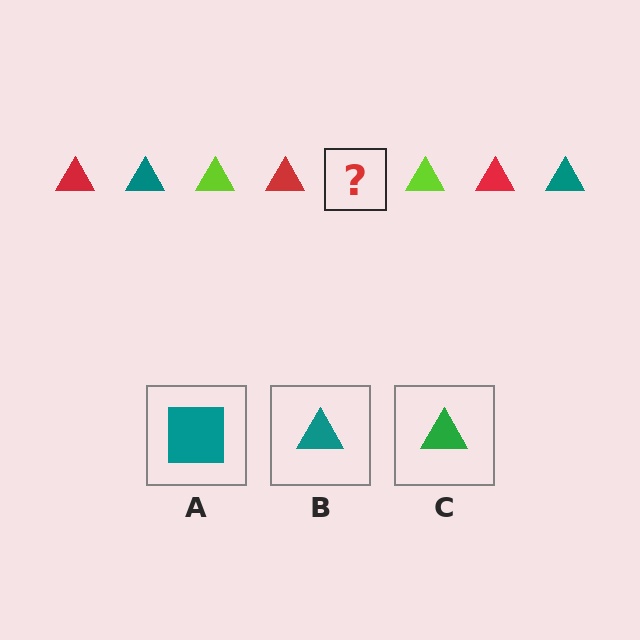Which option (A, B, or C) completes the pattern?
B.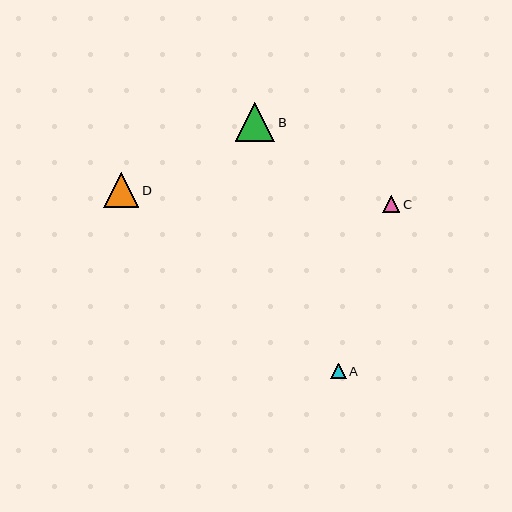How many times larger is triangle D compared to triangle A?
Triangle D is approximately 2.3 times the size of triangle A.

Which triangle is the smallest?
Triangle A is the smallest with a size of approximately 15 pixels.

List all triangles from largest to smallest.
From largest to smallest: B, D, C, A.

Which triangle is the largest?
Triangle B is the largest with a size of approximately 39 pixels.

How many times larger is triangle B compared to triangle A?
Triangle B is approximately 2.6 times the size of triangle A.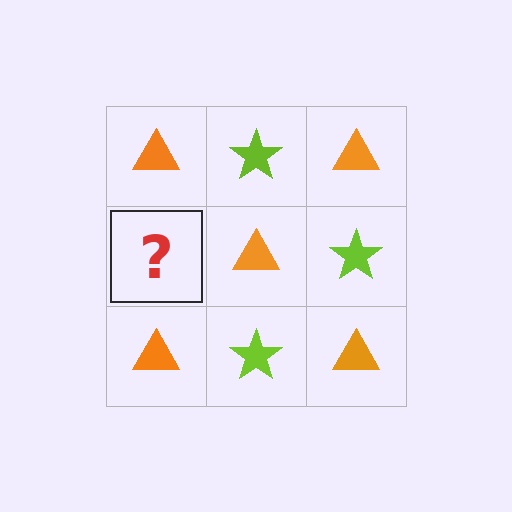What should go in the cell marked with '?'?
The missing cell should contain a lime star.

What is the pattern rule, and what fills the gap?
The rule is that it alternates orange triangle and lime star in a checkerboard pattern. The gap should be filled with a lime star.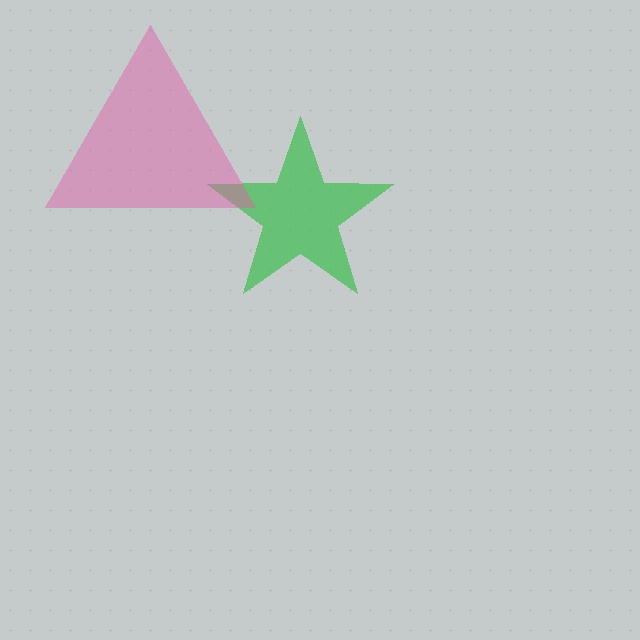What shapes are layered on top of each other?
The layered shapes are: a green star, a pink triangle.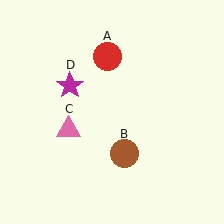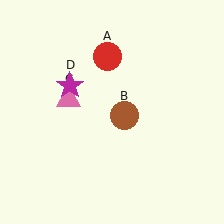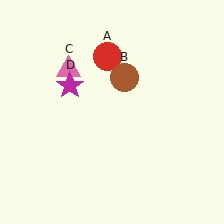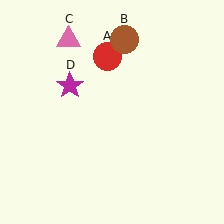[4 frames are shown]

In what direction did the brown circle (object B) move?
The brown circle (object B) moved up.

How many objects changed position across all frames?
2 objects changed position: brown circle (object B), pink triangle (object C).